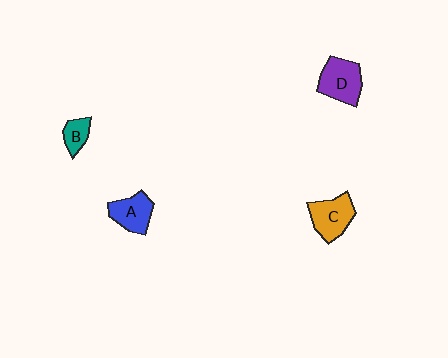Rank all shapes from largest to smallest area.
From largest to smallest: D (purple), C (orange), A (blue), B (teal).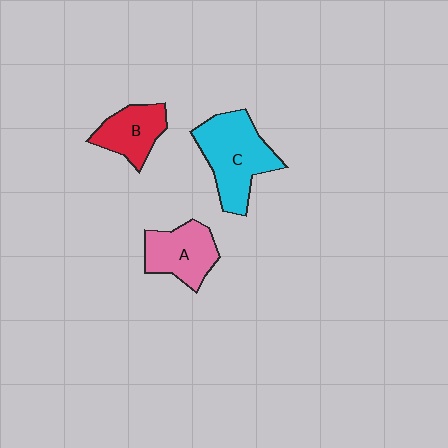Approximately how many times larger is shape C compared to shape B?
Approximately 1.7 times.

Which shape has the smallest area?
Shape B (red).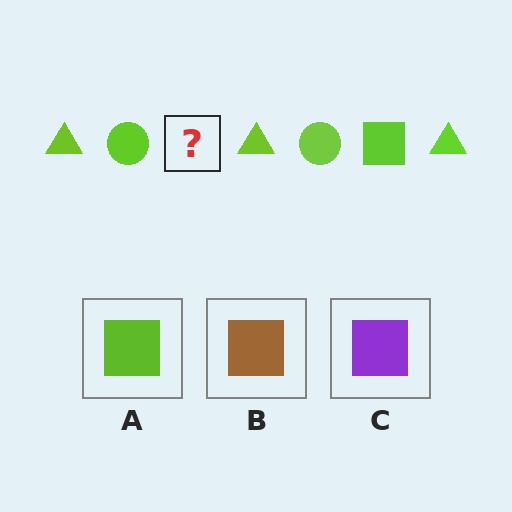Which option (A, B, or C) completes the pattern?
A.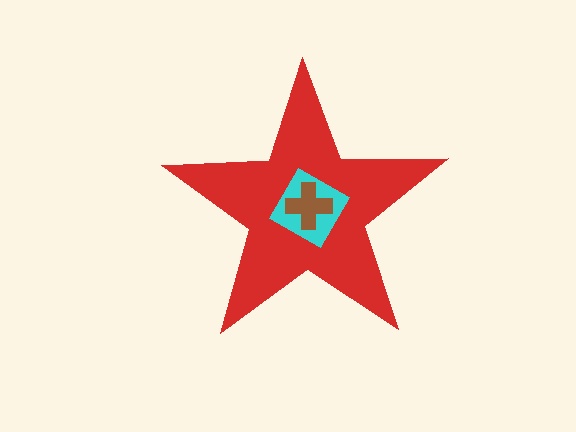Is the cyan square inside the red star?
Yes.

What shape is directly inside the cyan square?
The brown cross.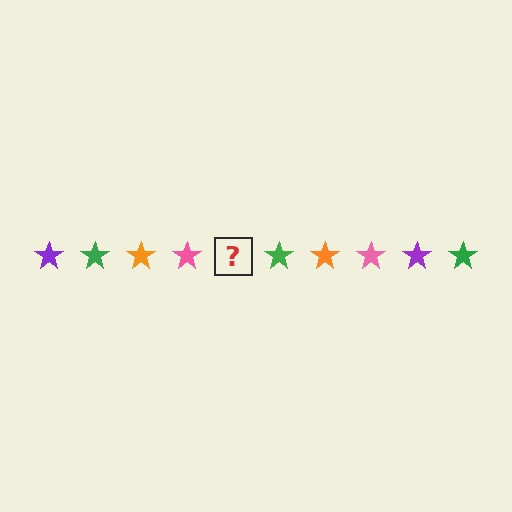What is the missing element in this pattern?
The missing element is a purple star.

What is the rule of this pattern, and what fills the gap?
The rule is that the pattern cycles through purple, green, orange, pink stars. The gap should be filled with a purple star.